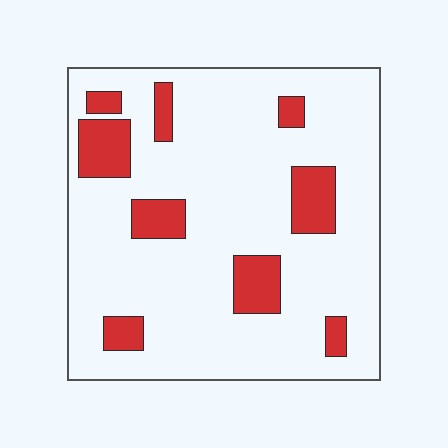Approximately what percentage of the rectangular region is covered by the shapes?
Approximately 15%.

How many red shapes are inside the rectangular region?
9.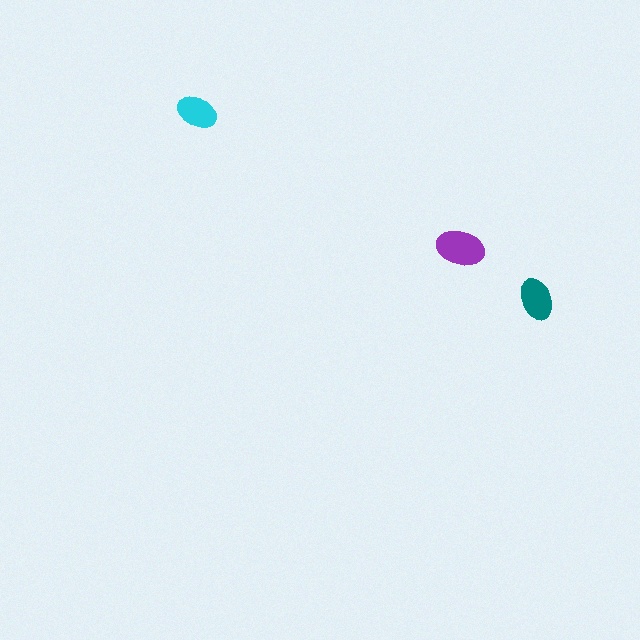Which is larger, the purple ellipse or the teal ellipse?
The purple one.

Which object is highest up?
The cyan ellipse is topmost.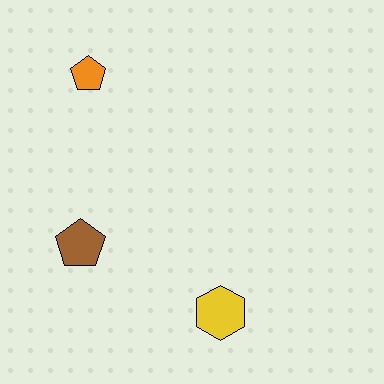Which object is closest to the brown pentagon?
The yellow hexagon is closest to the brown pentagon.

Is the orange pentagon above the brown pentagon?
Yes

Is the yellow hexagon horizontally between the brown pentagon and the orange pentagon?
No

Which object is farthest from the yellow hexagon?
The orange pentagon is farthest from the yellow hexagon.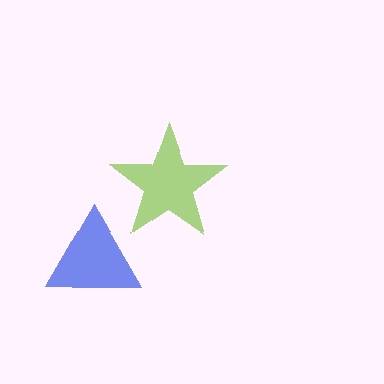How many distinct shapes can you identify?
There are 2 distinct shapes: a lime star, a blue triangle.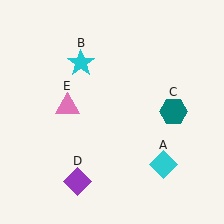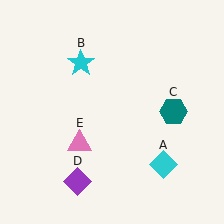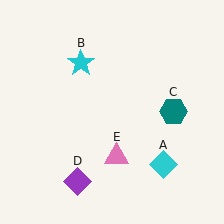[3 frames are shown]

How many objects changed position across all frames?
1 object changed position: pink triangle (object E).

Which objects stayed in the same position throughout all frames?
Cyan diamond (object A) and cyan star (object B) and teal hexagon (object C) and purple diamond (object D) remained stationary.